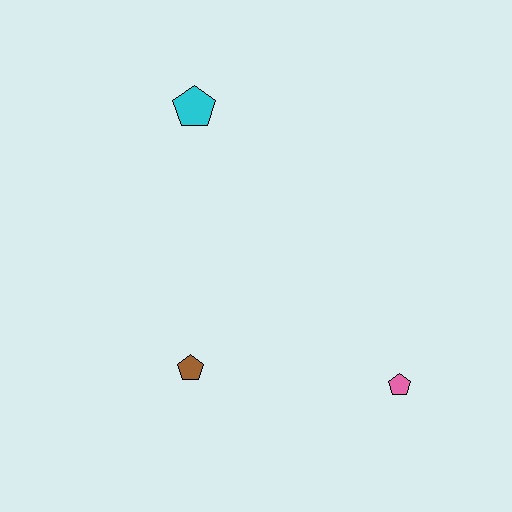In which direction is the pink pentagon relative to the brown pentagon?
The pink pentagon is to the right of the brown pentagon.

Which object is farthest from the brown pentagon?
The cyan pentagon is farthest from the brown pentagon.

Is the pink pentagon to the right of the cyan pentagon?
Yes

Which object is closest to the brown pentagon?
The pink pentagon is closest to the brown pentagon.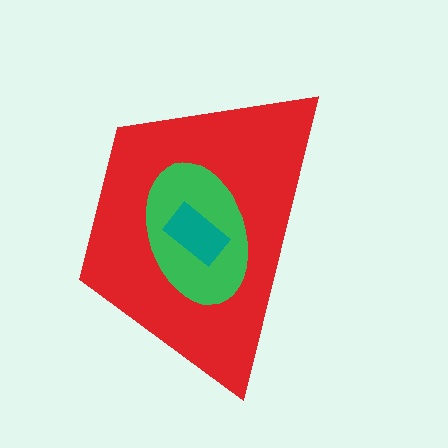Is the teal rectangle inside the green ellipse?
Yes.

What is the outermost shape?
The red trapezoid.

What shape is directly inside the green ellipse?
The teal rectangle.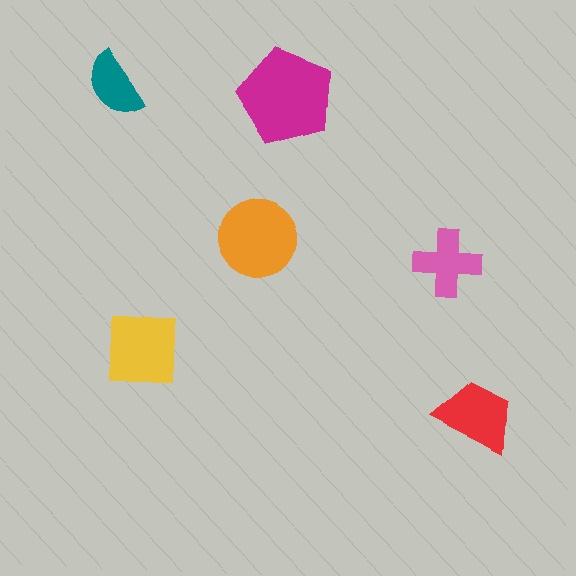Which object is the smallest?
The teal semicircle.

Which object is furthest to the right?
The red trapezoid is rightmost.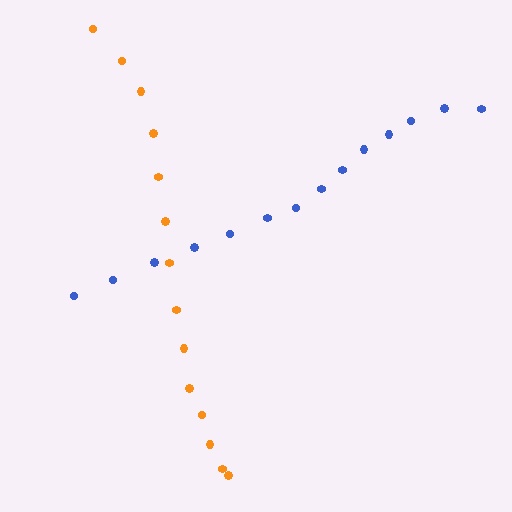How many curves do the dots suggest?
There are 2 distinct paths.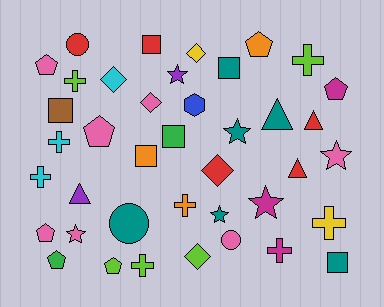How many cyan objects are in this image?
There are 3 cyan objects.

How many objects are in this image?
There are 40 objects.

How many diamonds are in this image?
There are 5 diamonds.